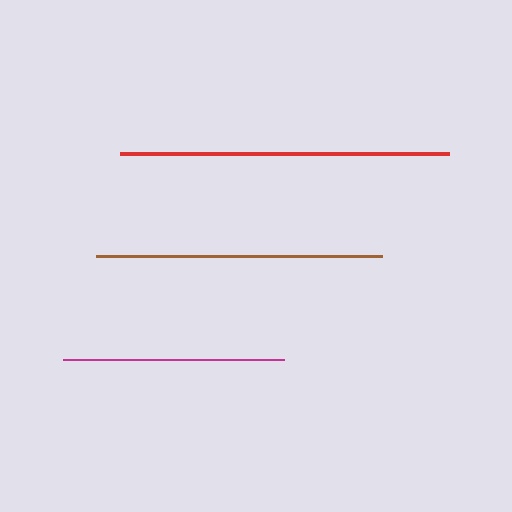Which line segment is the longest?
The red line is the longest at approximately 329 pixels.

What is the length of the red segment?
The red segment is approximately 329 pixels long.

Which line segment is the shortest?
The magenta line is the shortest at approximately 222 pixels.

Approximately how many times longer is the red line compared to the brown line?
The red line is approximately 1.2 times the length of the brown line.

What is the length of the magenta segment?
The magenta segment is approximately 222 pixels long.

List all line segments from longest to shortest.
From longest to shortest: red, brown, magenta.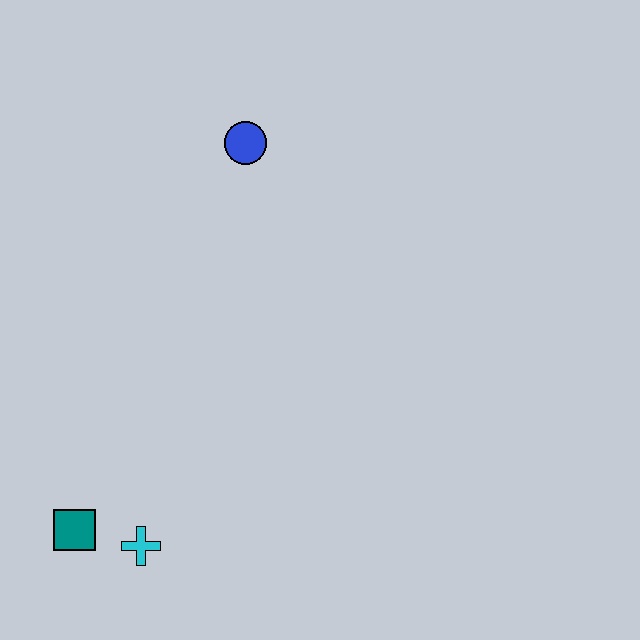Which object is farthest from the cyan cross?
The blue circle is farthest from the cyan cross.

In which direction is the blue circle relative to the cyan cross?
The blue circle is above the cyan cross.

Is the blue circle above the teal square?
Yes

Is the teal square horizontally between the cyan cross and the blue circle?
No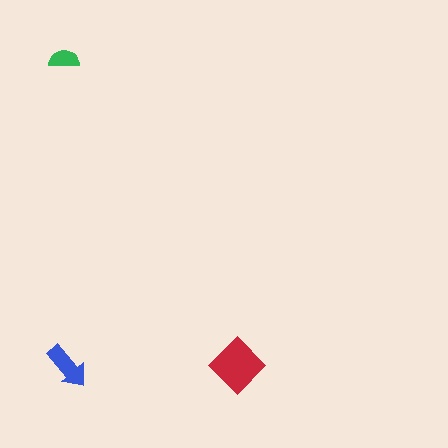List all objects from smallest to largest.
The green semicircle, the blue arrow, the red diamond.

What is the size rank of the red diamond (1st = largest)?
1st.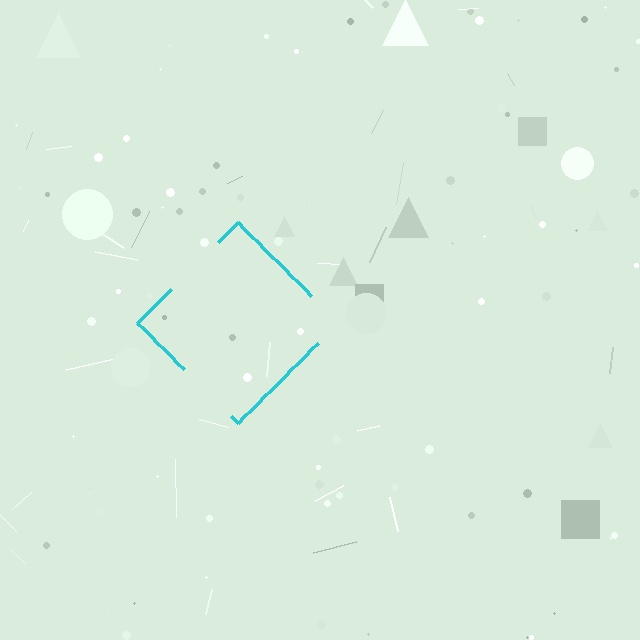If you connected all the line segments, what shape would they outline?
They would outline a diamond.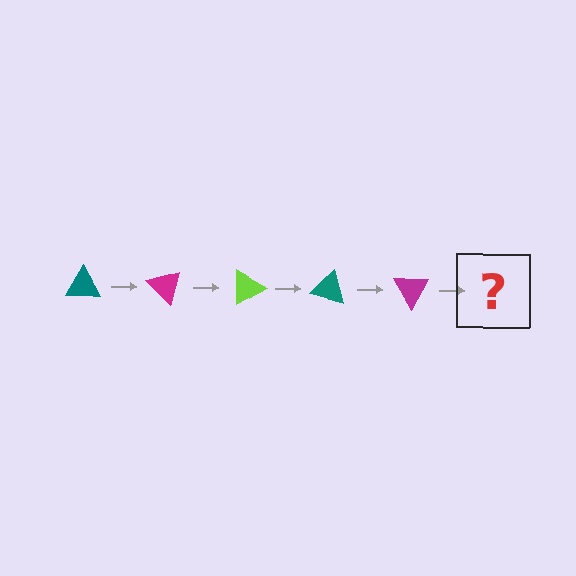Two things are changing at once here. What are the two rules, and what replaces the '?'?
The two rules are that it rotates 45 degrees each step and the color cycles through teal, magenta, and lime. The '?' should be a lime triangle, rotated 225 degrees from the start.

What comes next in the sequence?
The next element should be a lime triangle, rotated 225 degrees from the start.